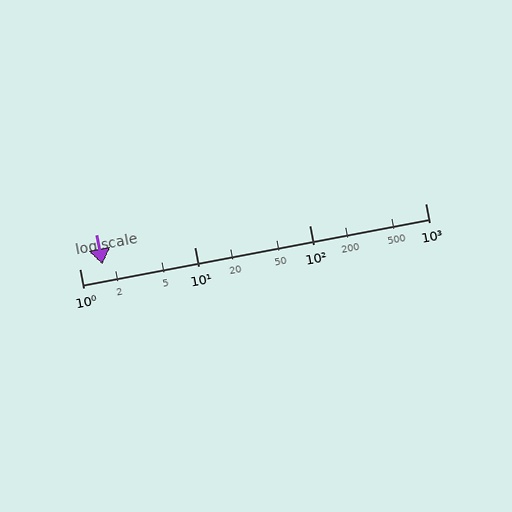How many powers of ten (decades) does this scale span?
The scale spans 3 decades, from 1 to 1000.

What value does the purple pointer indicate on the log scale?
The pointer indicates approximately 1.6.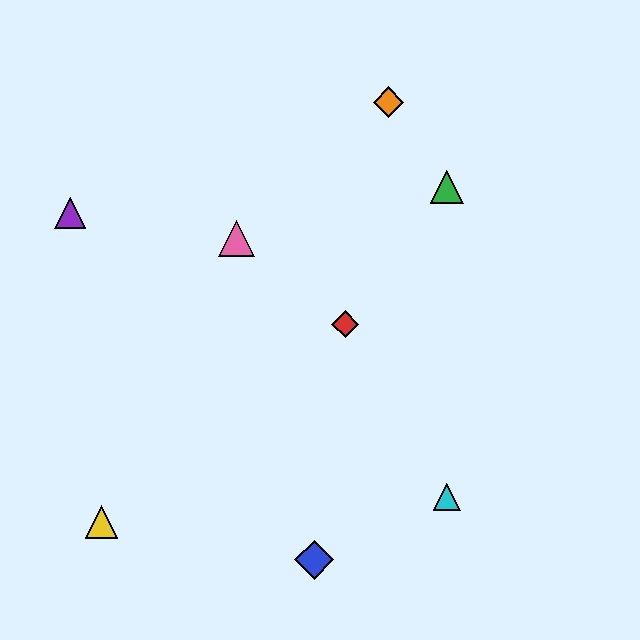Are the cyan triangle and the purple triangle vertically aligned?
No, the cyan triangle is at x≈447 and the purple triangle is at x≈70.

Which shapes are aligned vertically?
The green triangle, the cyan triangle are aligned vertically.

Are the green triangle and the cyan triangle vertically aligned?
Yes, both are at x≈447.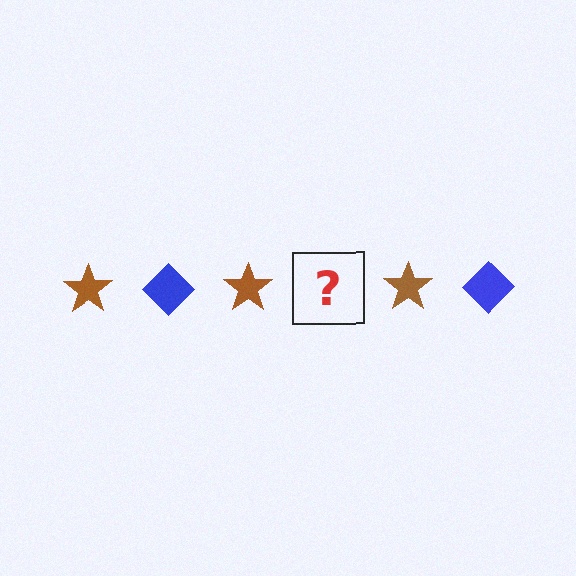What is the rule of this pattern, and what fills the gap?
The rule is that the pattern alternates between brown star and blue diamond. The gap should be filled with a blue diamond.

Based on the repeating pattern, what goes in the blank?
The blank should be a blue diamond.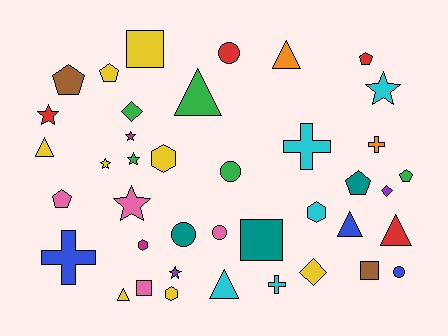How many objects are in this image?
There are 40 objects.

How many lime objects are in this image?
There are no lime objects.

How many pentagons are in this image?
There are 6 pentagons.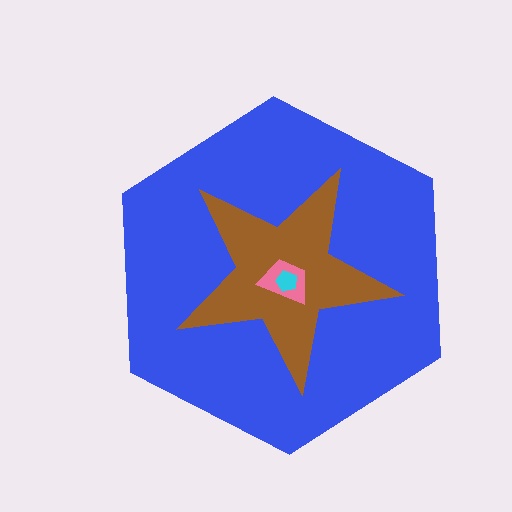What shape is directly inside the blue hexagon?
The brown star.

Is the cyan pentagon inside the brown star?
Yes.